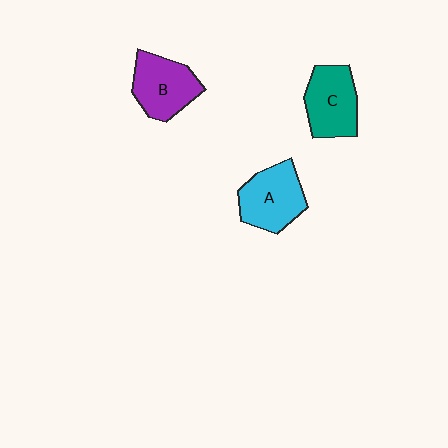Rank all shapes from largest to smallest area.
From largest to smallest: A (cyan), C (teal), B (purple).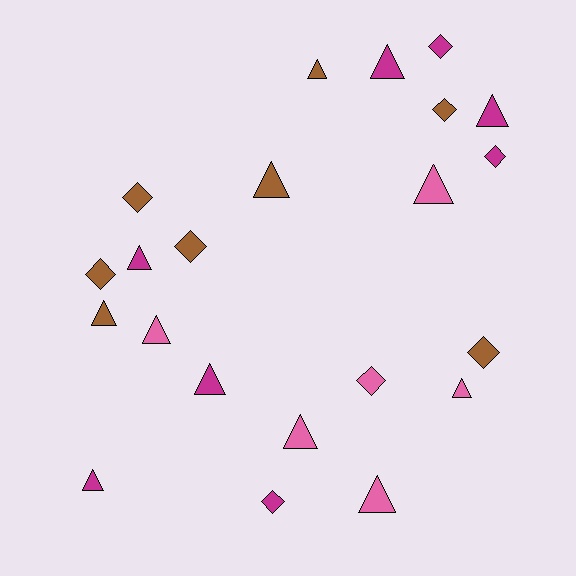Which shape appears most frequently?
Triangle, with 13 objects.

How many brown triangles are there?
There are 3 brown triangles.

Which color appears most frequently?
Magenta, with 8 objects.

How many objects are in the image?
There are 22 objects.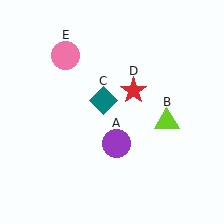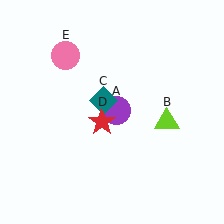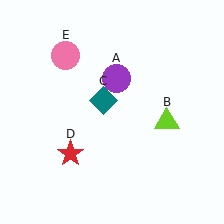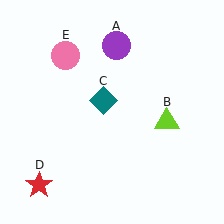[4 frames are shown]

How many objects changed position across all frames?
2 objects changed position: purple circle (object A), red star (object D).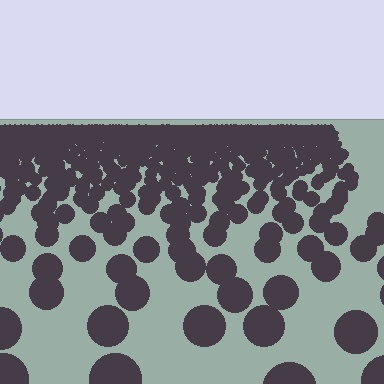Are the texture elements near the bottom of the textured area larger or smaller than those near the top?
Larger. Near the bottom, elements are closer to the viewer and appear at a bigger on-screen size.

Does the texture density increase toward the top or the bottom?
Density increases toward the top.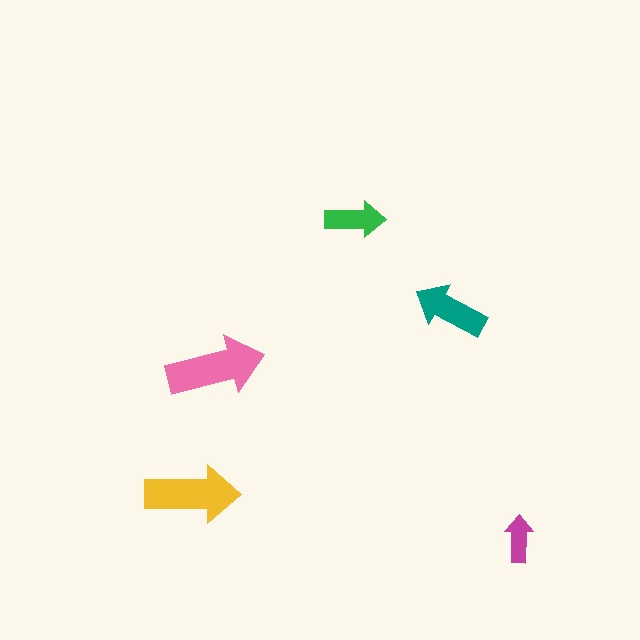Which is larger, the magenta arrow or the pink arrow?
The pink one.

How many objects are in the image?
There are 5 objects in the image.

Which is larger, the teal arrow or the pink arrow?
The pink one.